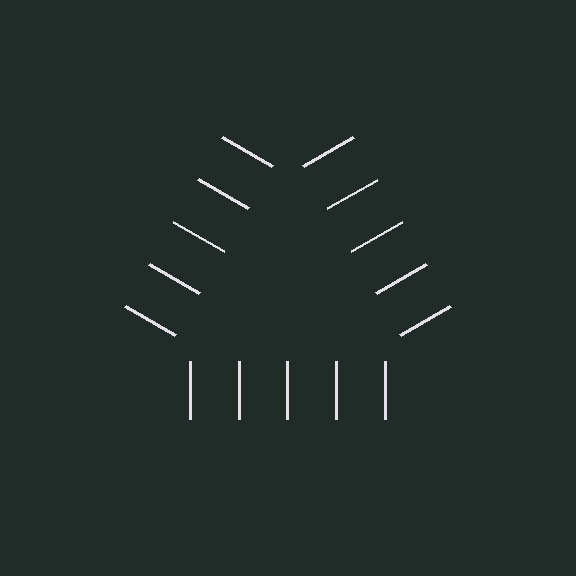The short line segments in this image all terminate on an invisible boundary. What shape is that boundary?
An illusory triangle — the line segments terminate on its edges but no continuous stroke is drawn.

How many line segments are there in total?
15 — 5 along each of the 3 edges.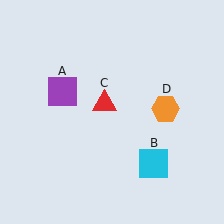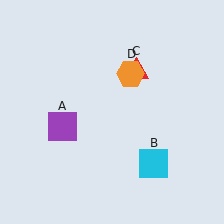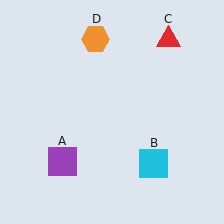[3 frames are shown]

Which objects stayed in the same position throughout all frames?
Cyan square (object B) remained stationary.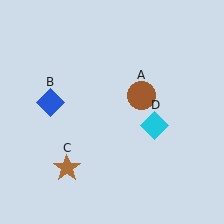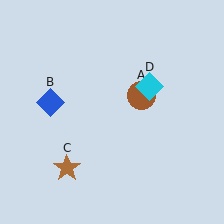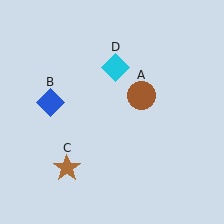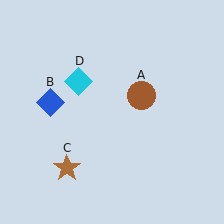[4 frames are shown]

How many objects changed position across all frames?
1 object changed position: cyan diamond (object D).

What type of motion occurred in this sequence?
The cyan diamond (object D) rotated counterclockwise around the center of the scene.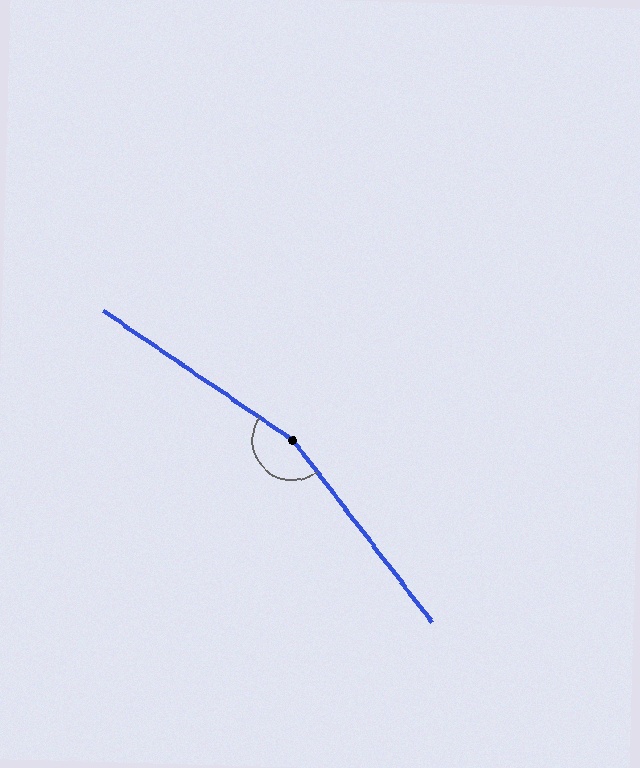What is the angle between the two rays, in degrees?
Approximately 161 degrees.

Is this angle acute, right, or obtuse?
It is obtuse.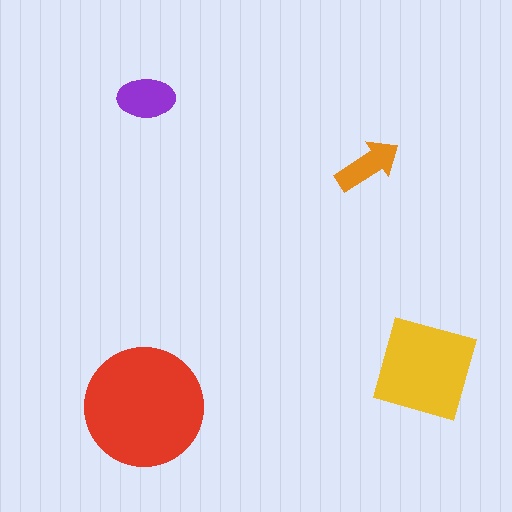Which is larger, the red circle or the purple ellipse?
The red circle.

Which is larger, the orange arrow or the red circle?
The red circle.